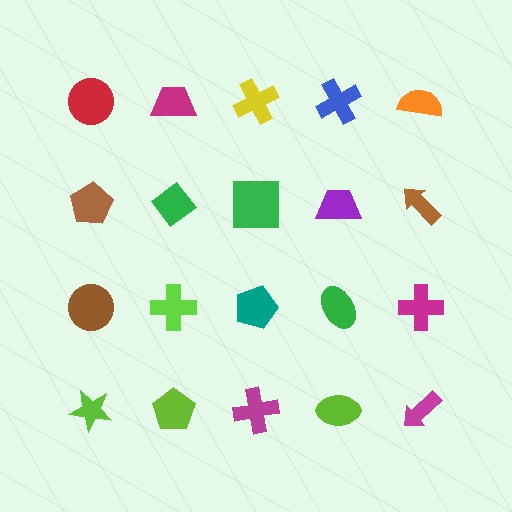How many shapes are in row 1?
5 shapes.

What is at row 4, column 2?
A lime pentagon.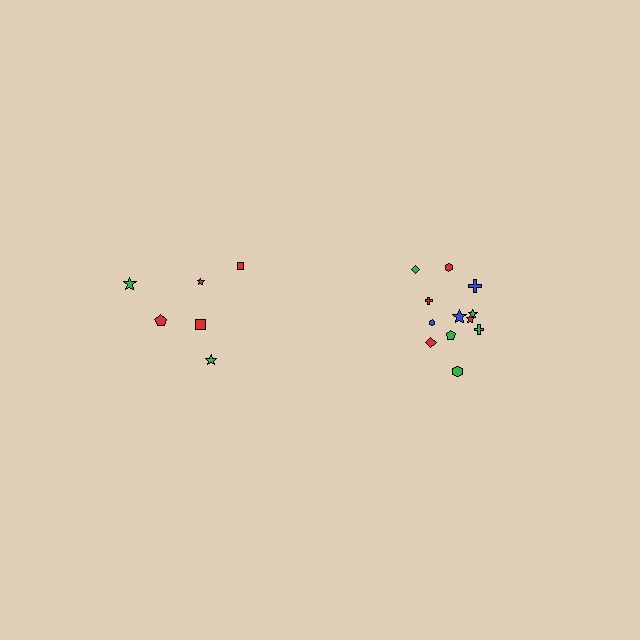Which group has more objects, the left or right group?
The right group.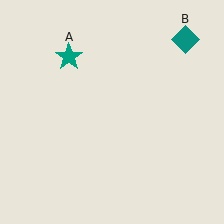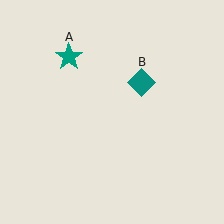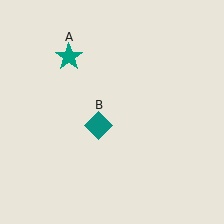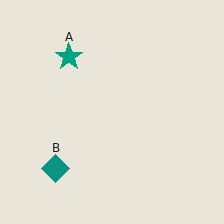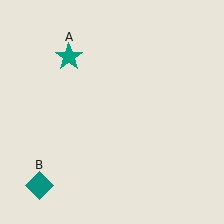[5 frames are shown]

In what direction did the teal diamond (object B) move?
The teal diamond (object B) moved down and to the left.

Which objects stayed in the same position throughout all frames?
Teal star (object A) remained stationary.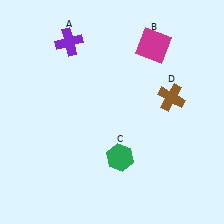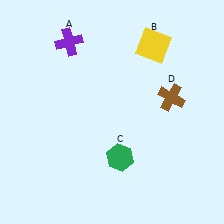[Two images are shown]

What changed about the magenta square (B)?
In Image 1, B is magenta. In Image 2, it changed to yellow.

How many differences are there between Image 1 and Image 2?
There is 1 difference between the two images.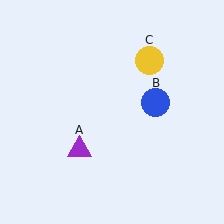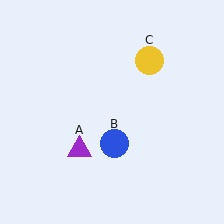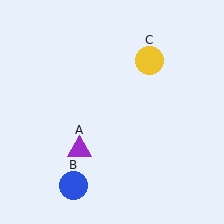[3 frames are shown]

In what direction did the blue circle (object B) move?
The blue circle (object B) moved down and to the left.